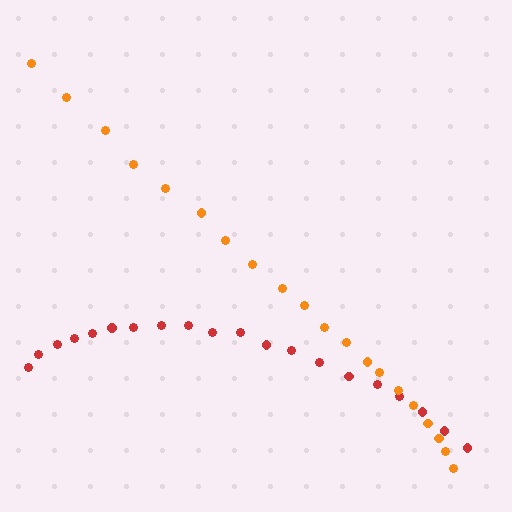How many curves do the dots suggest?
There are 2 distinct paths.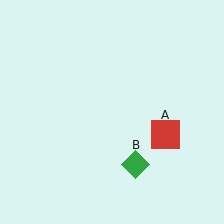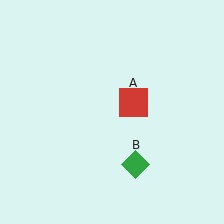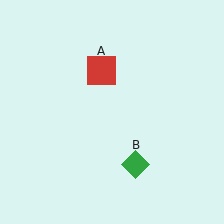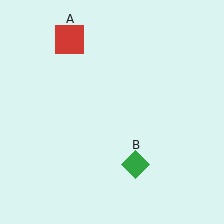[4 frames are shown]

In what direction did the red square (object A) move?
The red square (object A) moved up and to the left.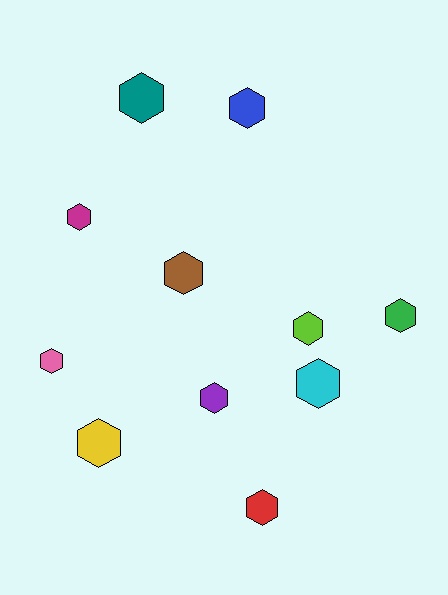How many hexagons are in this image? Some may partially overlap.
There are 11 hexagons.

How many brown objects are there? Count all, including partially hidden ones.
There is 1 brown object.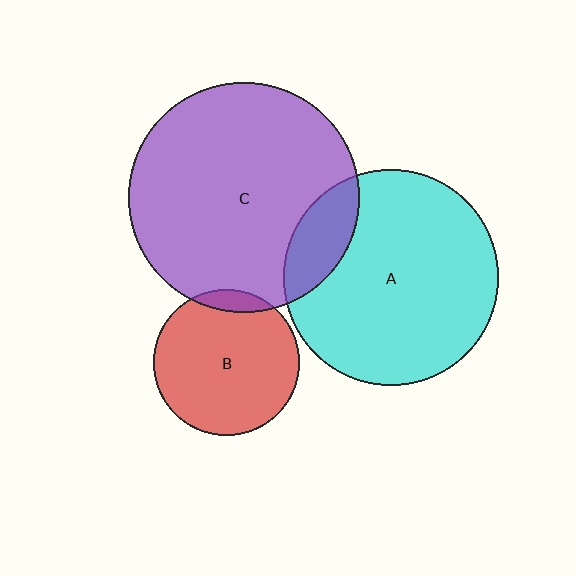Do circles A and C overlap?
Yes.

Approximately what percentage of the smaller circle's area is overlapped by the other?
Approximately 15%.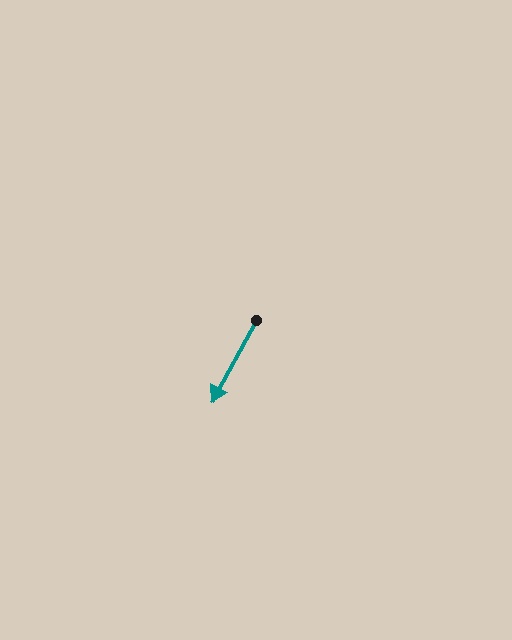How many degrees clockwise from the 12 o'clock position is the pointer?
Approximately 209 degrees.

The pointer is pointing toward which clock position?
Roughly 7 o'clock.